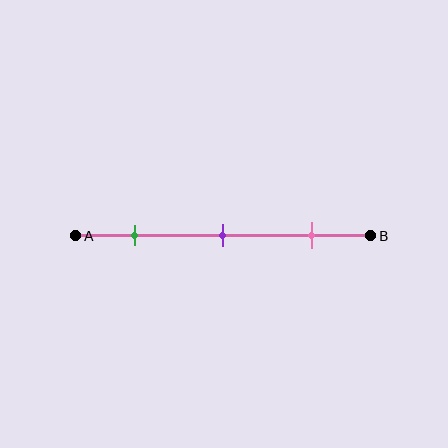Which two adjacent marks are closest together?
The green and purple marks are the closest adjacent pair.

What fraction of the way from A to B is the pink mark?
The pink mark is approximately 80% (0.8) of the way from A to B.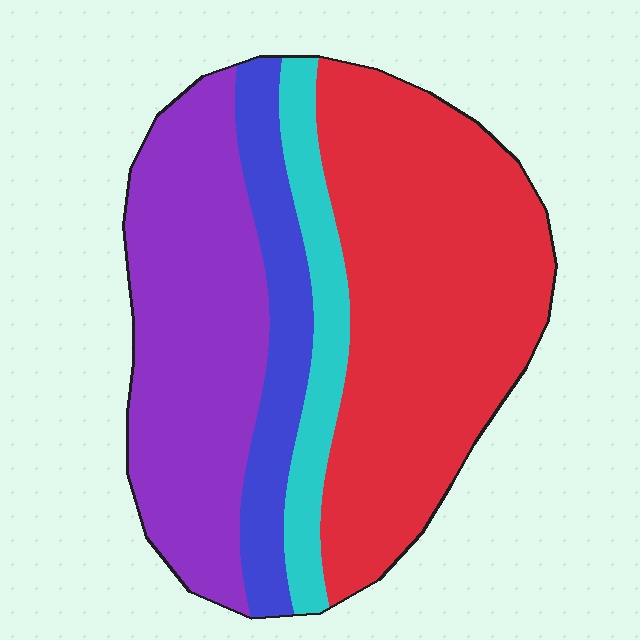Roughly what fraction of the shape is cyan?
Cyan takes up less than a sixth of the shape.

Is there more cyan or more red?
Red.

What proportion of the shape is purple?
Purple takes up between a quarter and a half of the shape.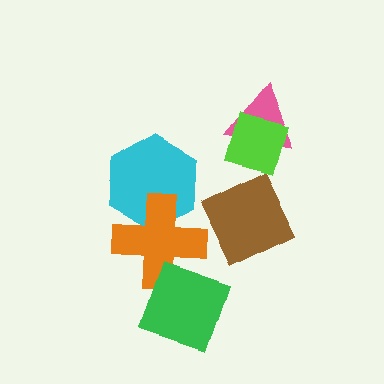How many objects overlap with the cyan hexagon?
1 object overlaps with the cyan hexagon.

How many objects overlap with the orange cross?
2 objects overlap with the orange cross.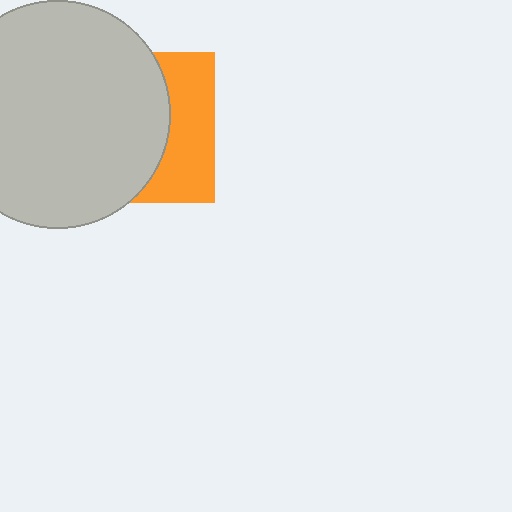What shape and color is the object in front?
The object in front is a light gray circle.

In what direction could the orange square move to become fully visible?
The orange square could move right. That would shift it out from behind the light gray circle entirely.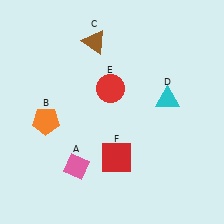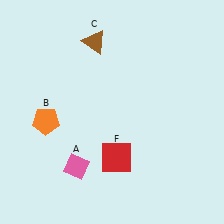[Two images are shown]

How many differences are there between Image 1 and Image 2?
There are 2 differences between the two images.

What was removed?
The cyan triangle (D), the red circle (E) were removed in Image 2.